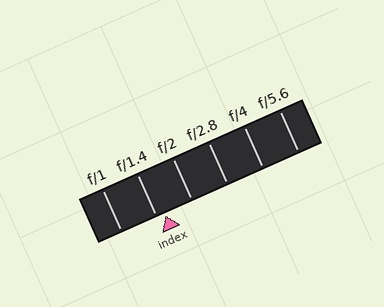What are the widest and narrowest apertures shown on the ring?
The widest aperture shown is f/1 and the narrowest is f/5.6.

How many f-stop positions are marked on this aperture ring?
There are 6 f-stop positions marked.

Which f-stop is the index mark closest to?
The index mark is closest to f/1.4.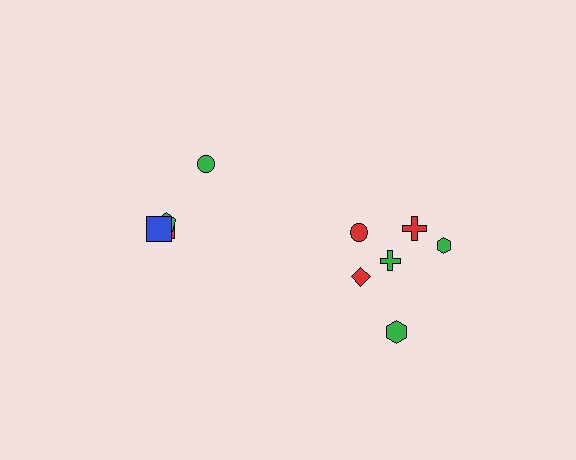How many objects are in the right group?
There are 6 objects.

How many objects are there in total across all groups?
There are 10 objects.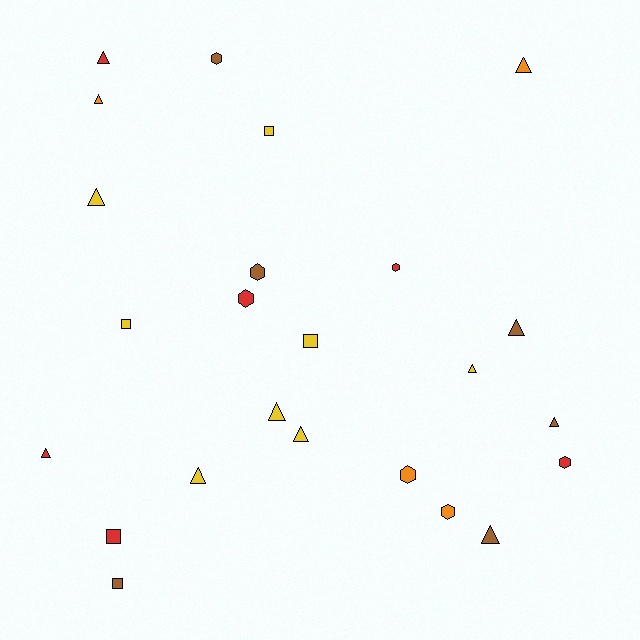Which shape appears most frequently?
Triangle, with 12 objects.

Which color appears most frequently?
Yellow, with 8 objects.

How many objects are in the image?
There are 24 objects.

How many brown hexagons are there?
There are 2 brown hexagons.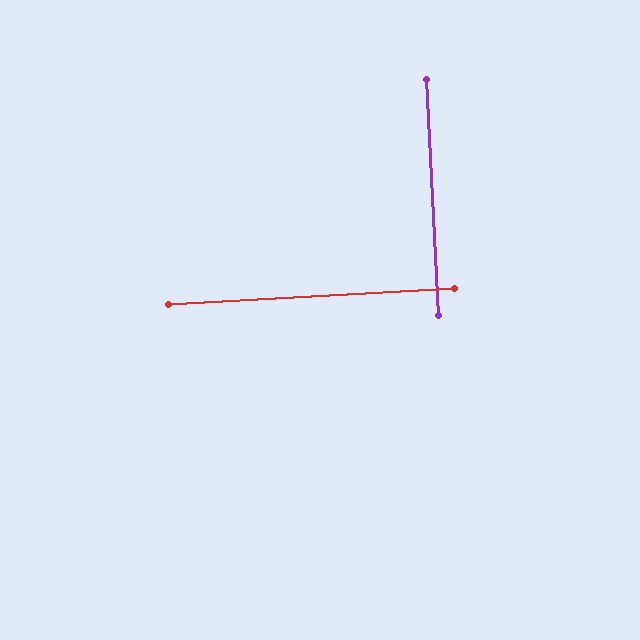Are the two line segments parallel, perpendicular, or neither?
Perpendicular — they meet at approximately 90°.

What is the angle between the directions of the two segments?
Approximately 90 degrees.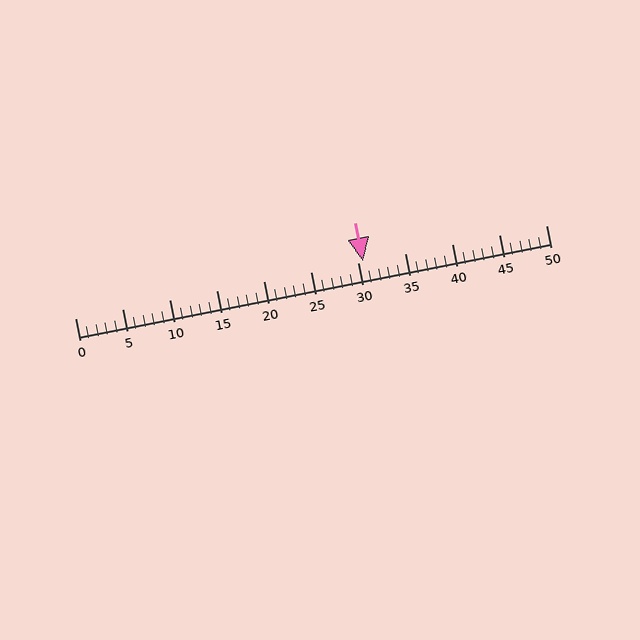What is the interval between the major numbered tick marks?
The major tick marks are spaced 5 units apart.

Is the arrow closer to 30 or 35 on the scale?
The arrow is closer to 30.